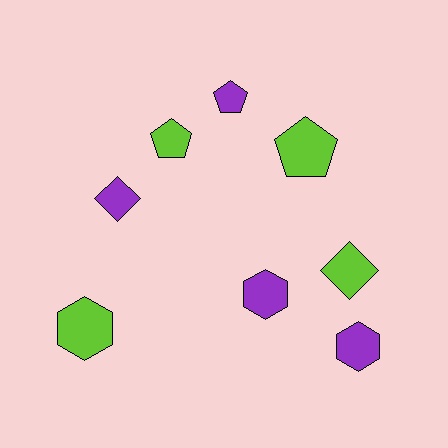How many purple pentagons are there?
There is 1 purple pentagon.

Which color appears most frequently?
Purple, with 4 objects.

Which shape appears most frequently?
Pentagon, with 3 objects.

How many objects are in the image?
There are 8 objects.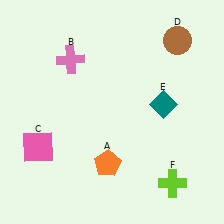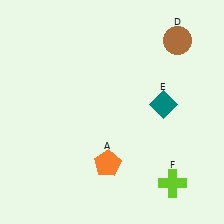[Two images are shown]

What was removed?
The pink cross (B), the pink square (C) were removed in Image 2.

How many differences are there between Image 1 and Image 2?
There are 2 differences between the two images.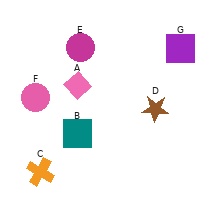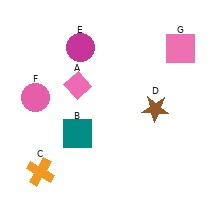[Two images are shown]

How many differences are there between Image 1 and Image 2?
There is 1 difference between the two images.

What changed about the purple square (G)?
In Image 1, G is purple. In Image 2, it changed to pink.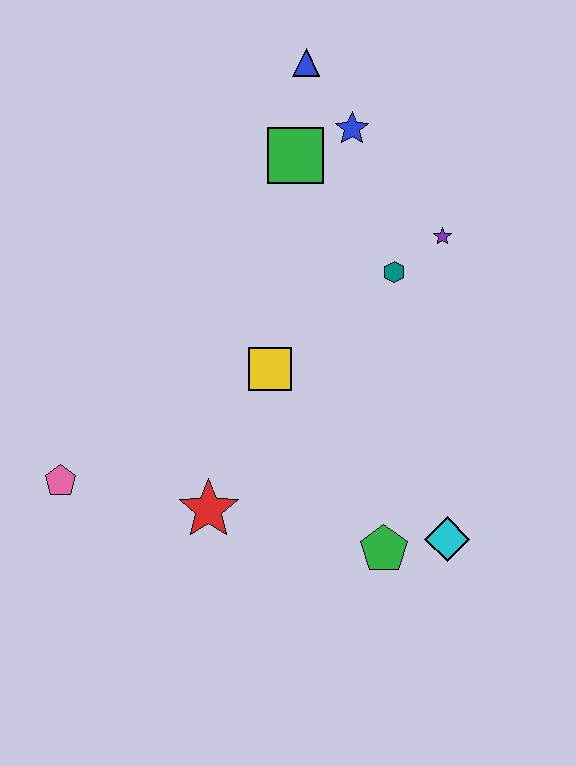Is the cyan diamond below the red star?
Yes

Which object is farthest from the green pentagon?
The blue triangle is farthest from the green pentagon.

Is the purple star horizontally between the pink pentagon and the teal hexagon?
No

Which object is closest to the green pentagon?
The cyan diamond is closest to the green pentagon.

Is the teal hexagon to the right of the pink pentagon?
Yes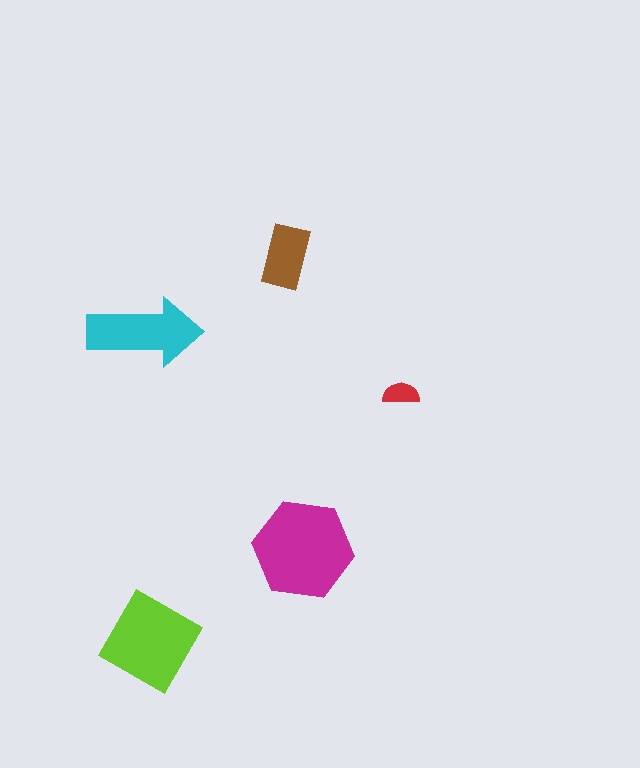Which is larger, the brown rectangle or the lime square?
The lime square.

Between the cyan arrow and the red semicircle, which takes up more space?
The cyan arrow.